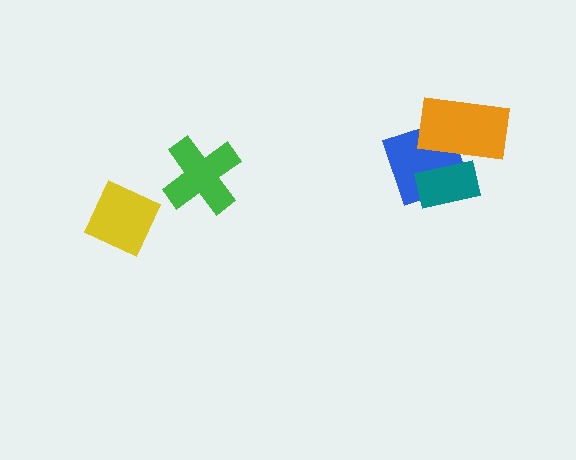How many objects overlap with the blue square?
2 objects overlap with the blue square.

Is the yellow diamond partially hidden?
No, no other shape covers it.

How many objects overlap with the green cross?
0 objects overlap with the green cross.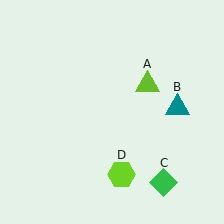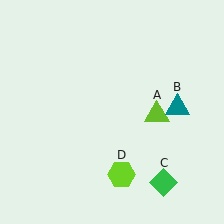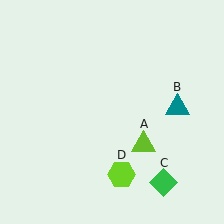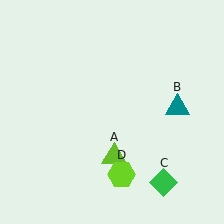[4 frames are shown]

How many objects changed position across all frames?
1 object changed position: lime triangle (object A).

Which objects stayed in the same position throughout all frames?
Teal triangle (object B) and green diamond (object C) and lime hexagon (object D) remained stationary.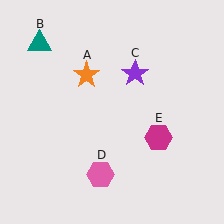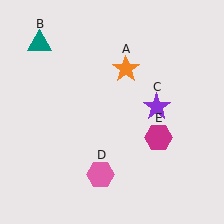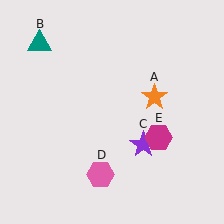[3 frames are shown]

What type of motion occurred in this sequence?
The orange star (object A), purple star (object C) rotated clockwise around the center of the scene.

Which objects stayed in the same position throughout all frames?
Teal triangle (object B) and pink hexagon (object D) and magenta hexagon (object E) remained stationary.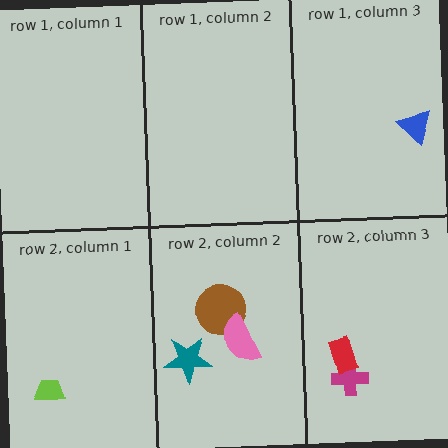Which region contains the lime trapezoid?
The row 2, column 1 region.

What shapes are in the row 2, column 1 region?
The lime trapezoid.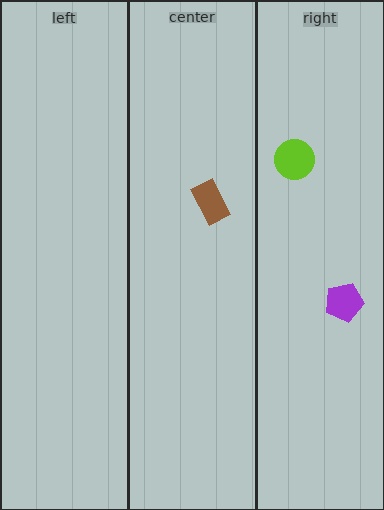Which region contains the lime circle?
The right region.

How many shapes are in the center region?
1.